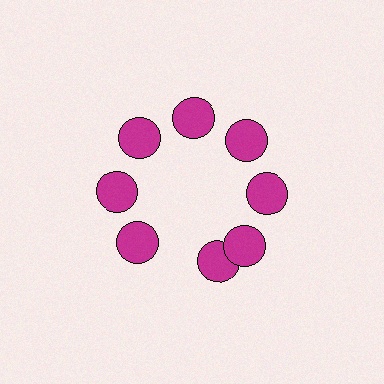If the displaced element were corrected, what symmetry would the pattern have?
It would have 8-fold rotational symmetry — the pattern would map onto itself every 45 degrees.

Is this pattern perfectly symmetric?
No. The 8 magenta circles are arranged in a ring, but one element near the 6 o'clock position is rotated out of alignment along the ring, breaking the 8-fold rotational symmetry.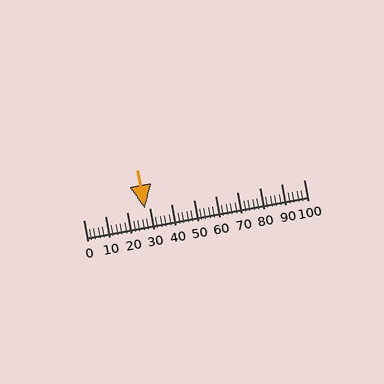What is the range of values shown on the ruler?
The ruler shows values from 0 to 100.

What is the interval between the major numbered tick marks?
The major tick marks are spaced 10 units apart.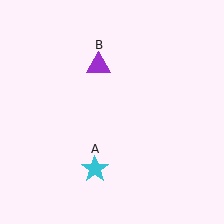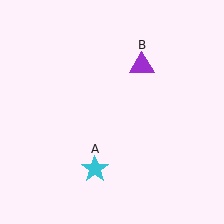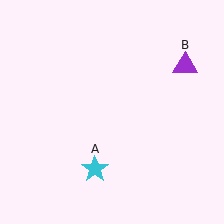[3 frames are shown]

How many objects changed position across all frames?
1 object changed position: purple triangle (object B).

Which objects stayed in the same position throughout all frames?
Cyan star (object A) remained stationary.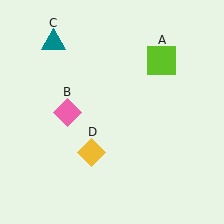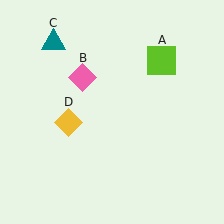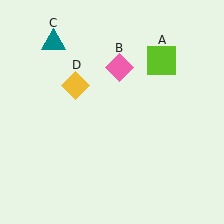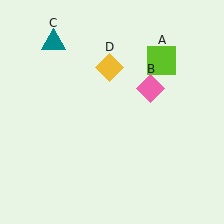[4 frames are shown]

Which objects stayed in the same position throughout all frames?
Lime square (object A) and teal triangle (object C) remained stationary.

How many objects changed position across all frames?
2 objects changed position: pink diamond (object B), yellow diamond (object D).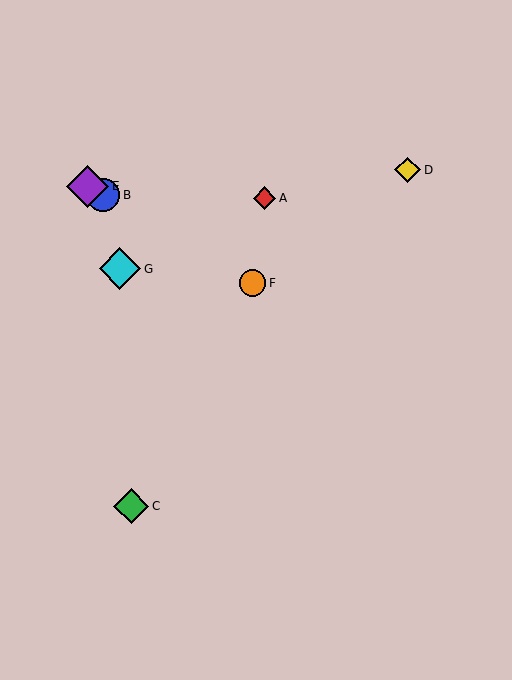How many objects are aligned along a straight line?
3 objects (B, E, F) are aligned along a straight line.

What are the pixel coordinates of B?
Object B is at (103, 195).